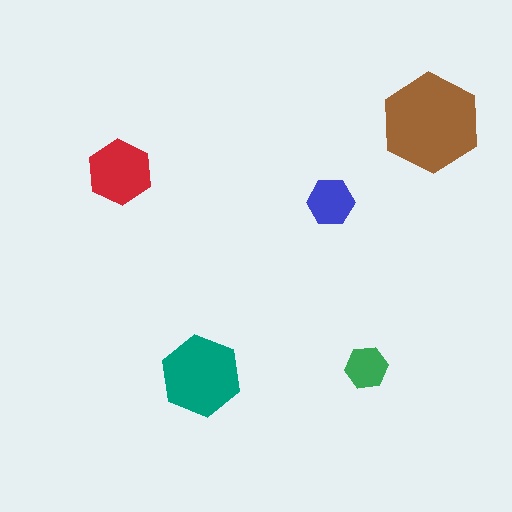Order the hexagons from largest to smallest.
the brown one, the teal one, the red one, the blue one, the green one.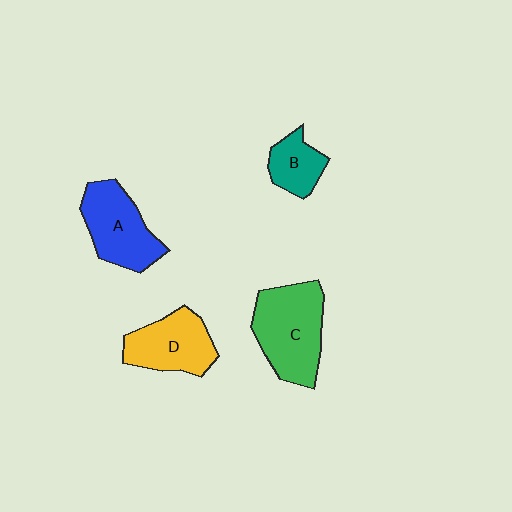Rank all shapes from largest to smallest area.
From largest to smallest: C (green), A (blue), D (yellow), B (teal).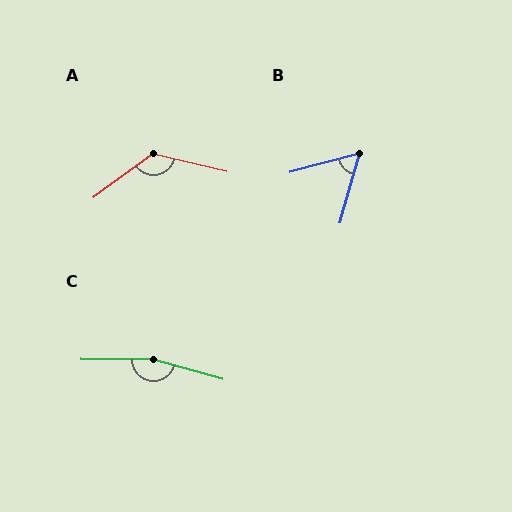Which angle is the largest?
C, at approximately 165 degrees.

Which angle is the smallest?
B, at approximately 59 degrees.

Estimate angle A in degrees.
Approximately 130 degrees.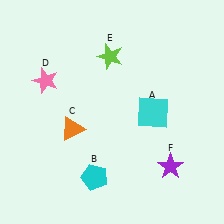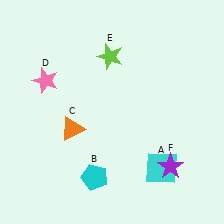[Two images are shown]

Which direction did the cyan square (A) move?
The cyan square (A) moved down.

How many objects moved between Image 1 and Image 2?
1 object moved between the two images.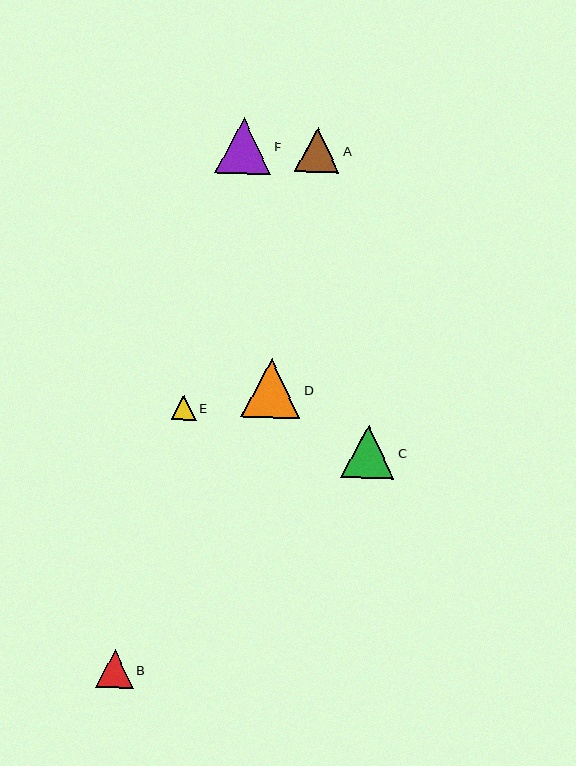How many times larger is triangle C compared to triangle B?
Triangle C is approximately 1.4 times the size of triangle B.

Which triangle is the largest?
Triangle D is the largest with a size of approximately 59 pixels.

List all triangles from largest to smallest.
From largest to smallest: D, F, C, A, B, E.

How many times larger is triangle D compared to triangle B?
Triangle D is approximately 1.6 times the size of triangle B.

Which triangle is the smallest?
Triangle E is the smallest with a size of approximately 25 pixels.